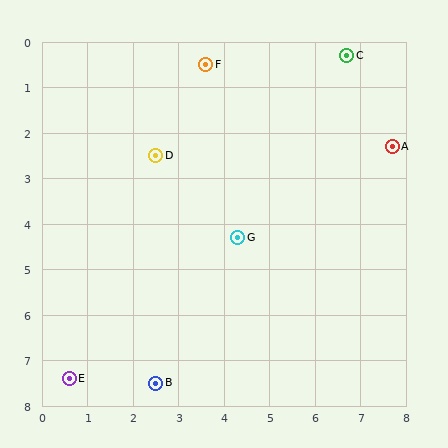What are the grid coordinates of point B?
Point B is at approximately (2.5, 7.5).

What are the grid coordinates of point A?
Point A is at approximately (7.7, 2.3).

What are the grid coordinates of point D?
Point D is at approximately (2.5, 2.5).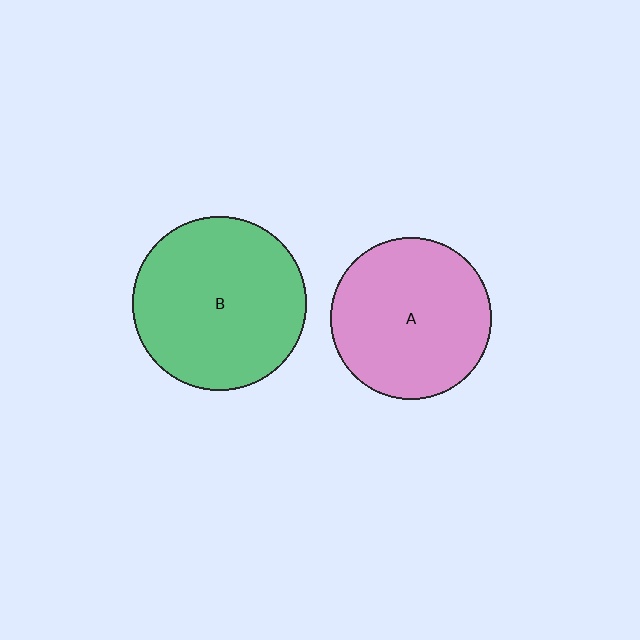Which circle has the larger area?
Circle B (green).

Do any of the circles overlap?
No, none of the circles overlap.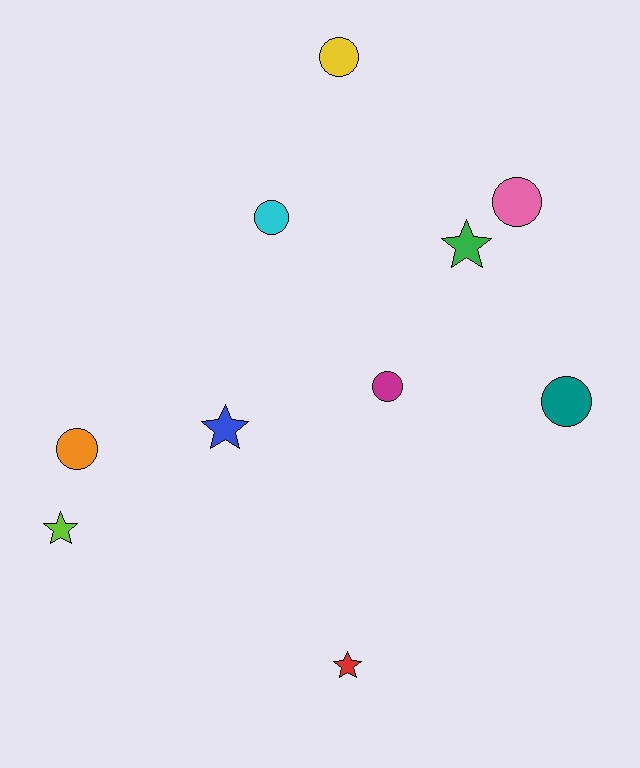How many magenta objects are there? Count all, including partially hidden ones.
There is 1 magenta object.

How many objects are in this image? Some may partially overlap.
There are 10 objects.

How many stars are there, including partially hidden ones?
There are 4 stars.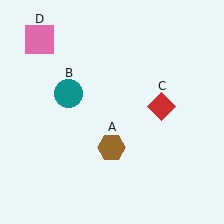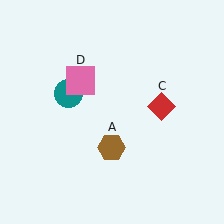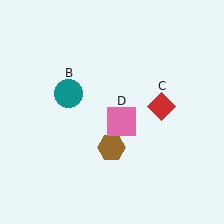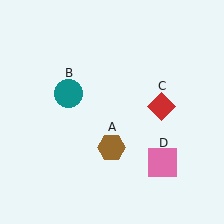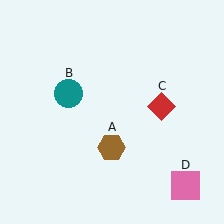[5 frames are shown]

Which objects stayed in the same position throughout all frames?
Brown hexagon (object A) and teal circle (object B) and red diamond (object C) remained stationary.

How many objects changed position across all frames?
1 object changed position: pink square (object D).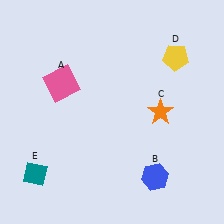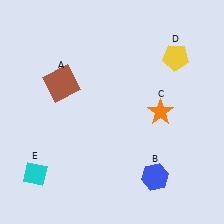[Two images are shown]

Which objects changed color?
A changed from pink to brown. E changed from teal to cyan.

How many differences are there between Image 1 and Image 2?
There are 2 differences between the two images.